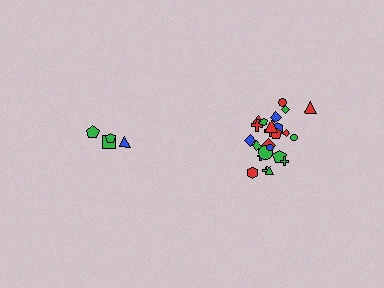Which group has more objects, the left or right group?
The right group.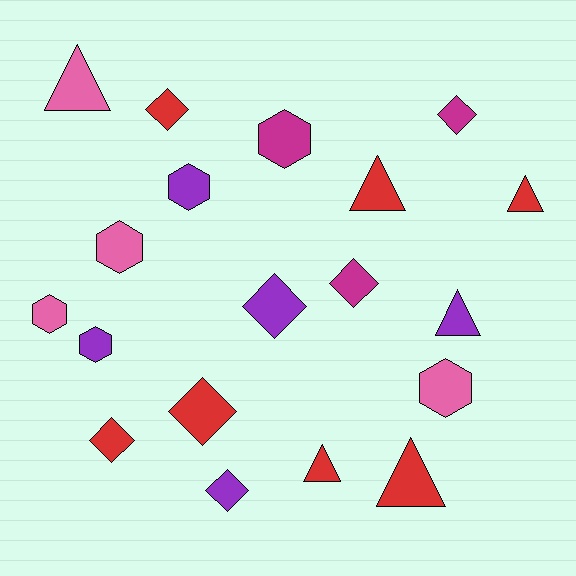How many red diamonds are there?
There are 3 red diamonds.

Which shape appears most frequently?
Diamond, with 7 objects.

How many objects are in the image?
There are 19 objects.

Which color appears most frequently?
Red, with 7 objects.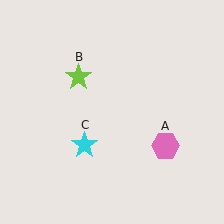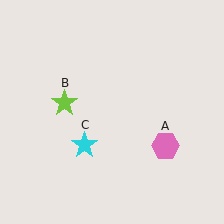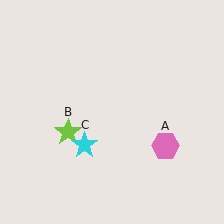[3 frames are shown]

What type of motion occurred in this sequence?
The lime star (object B) rotated counterclockwise around the center of the scene.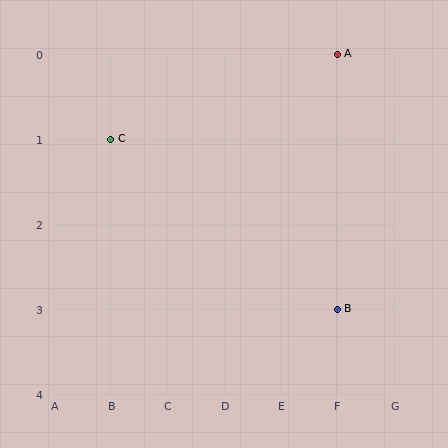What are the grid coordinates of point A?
Point A is at grid coordinates (F, 0).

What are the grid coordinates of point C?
Point C is at grid coordinates (B, 1).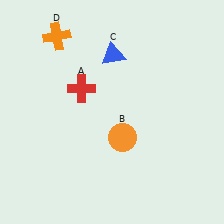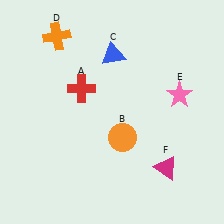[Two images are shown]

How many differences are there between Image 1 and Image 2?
There are 2 differences between the two images.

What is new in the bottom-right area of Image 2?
A magenta triangle (F) was added in the bottom-right area of Image 2.